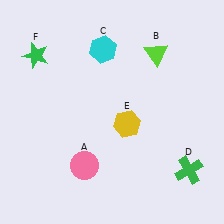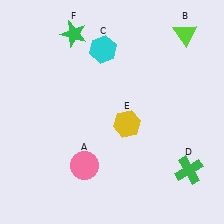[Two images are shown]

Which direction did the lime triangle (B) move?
The lime triangle (B) moved right.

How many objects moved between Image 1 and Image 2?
2 objects moved between the two images.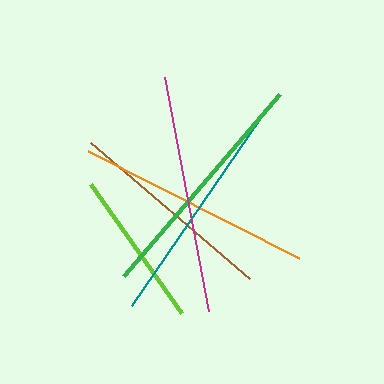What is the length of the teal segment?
The teal segment is approximately 228 pixels long.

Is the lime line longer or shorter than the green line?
The green line is longer than the lime line.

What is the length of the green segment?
The green segment is approximately 240 pixels long.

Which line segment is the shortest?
The lime line is the shortest at approximately 158 pixels.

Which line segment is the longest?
The green line is the longest at approximately 240 pixels.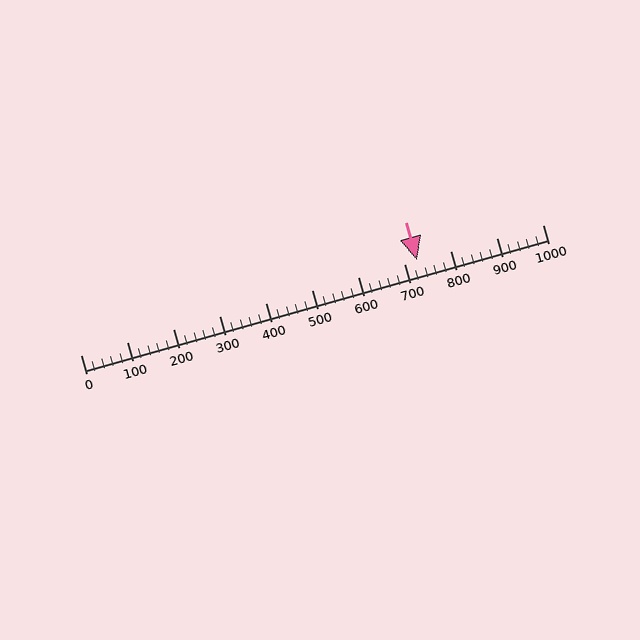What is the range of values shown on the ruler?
The ruler shows values from 0 to 1000.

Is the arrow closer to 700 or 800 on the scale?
The arrow is closer to 700.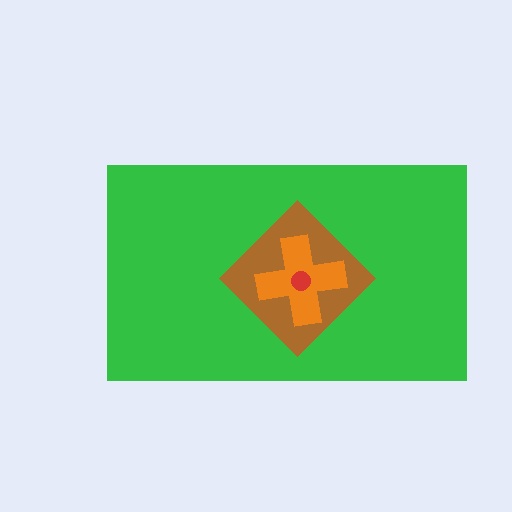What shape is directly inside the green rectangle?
The brown diamond.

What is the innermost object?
The red circle.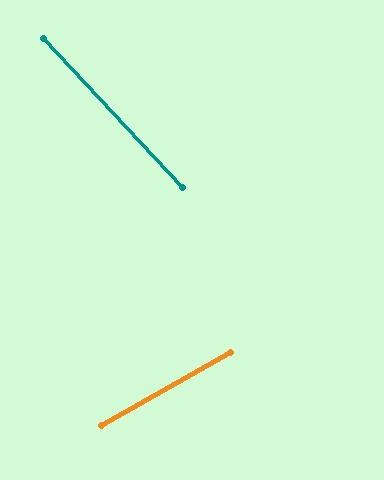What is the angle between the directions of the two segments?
Approximately 77 degrees.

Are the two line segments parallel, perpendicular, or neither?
Neither parallel nor perpendicular — they differ by about 77°.